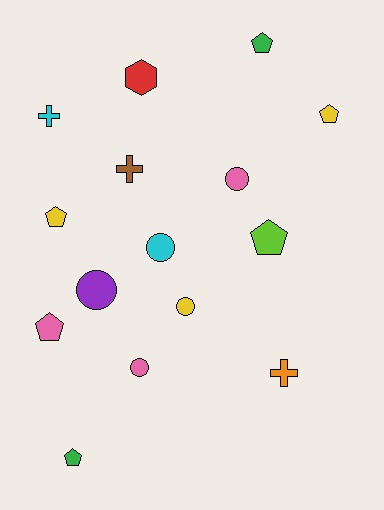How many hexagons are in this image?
There is 1 hexagon.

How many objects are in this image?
There are 15 objects.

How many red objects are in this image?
There is 1 red object.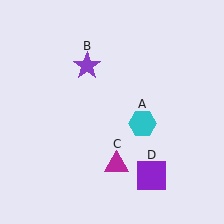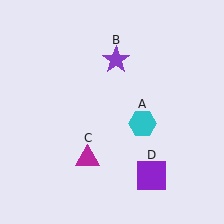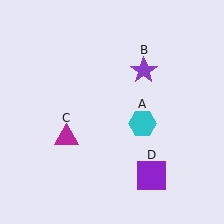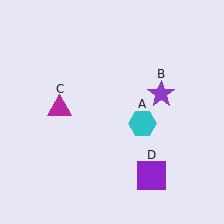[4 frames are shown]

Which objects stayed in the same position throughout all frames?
Cyan hexagon (object A) and purple square (object D) remained stationary.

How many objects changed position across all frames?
2 objects changed position: purple star (object B), magenta triangle (object C).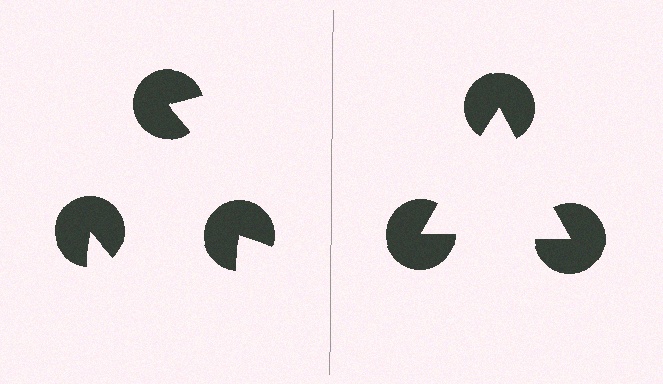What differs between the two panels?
The pac-man discs are positioned identically on both sides; only the wedge orientations differ. On the right they align to a triangle; on the left they are misaligned.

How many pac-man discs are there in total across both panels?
6 — 3 on each side.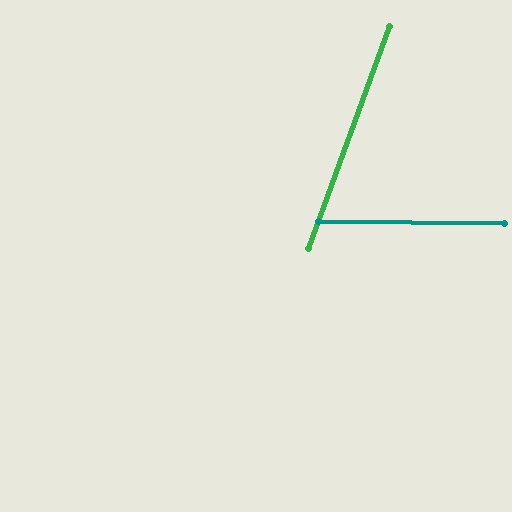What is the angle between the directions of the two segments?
Approximately 70 degrees.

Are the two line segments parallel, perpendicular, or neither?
Neither parallel nor perpendicular — they differ by about 70°.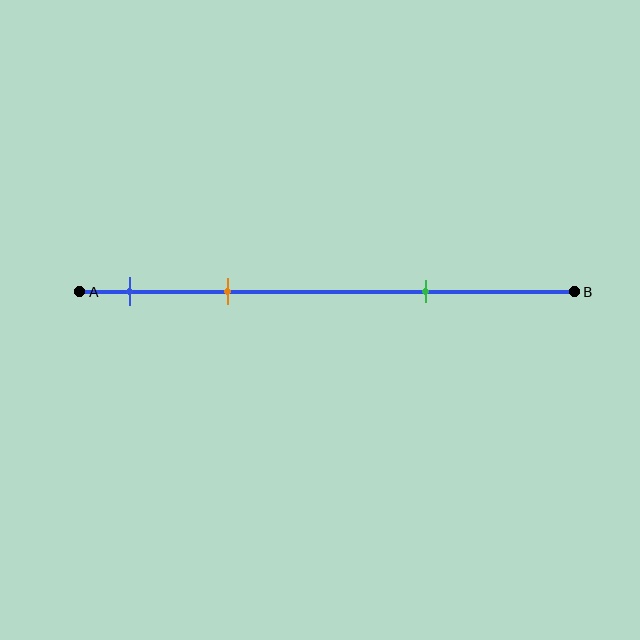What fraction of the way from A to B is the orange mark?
The orange mark is approximately 30% (0.3) of the way from A to B.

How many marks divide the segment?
There are 3 marks dividing the segment.